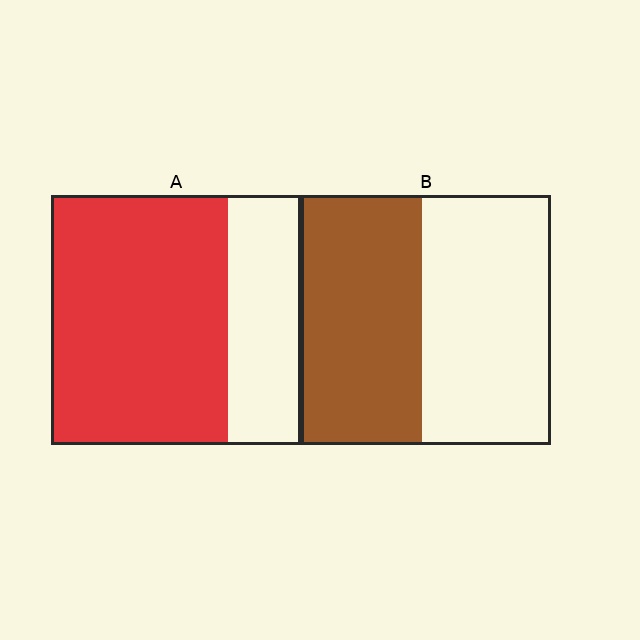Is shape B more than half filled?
Roughly half.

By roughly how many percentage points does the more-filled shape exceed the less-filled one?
By roughly 20 percentage points (A over B).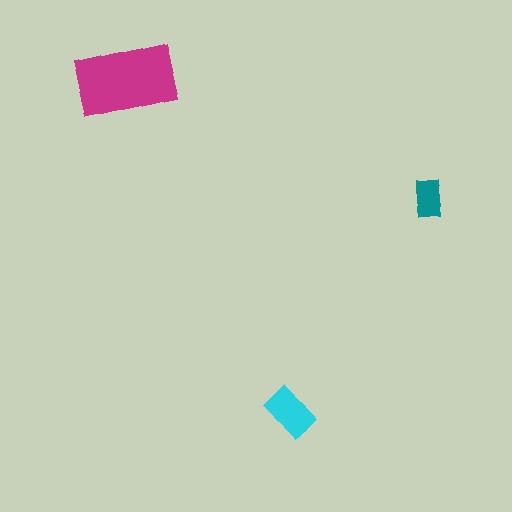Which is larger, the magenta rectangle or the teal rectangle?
The magenta one.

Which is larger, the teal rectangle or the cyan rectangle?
The cyan one.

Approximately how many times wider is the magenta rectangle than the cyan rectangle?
About 2 times wider.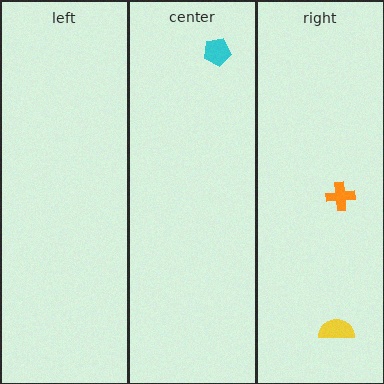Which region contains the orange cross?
The right region.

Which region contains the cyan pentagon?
The center region.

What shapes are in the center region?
The cyan pentagon.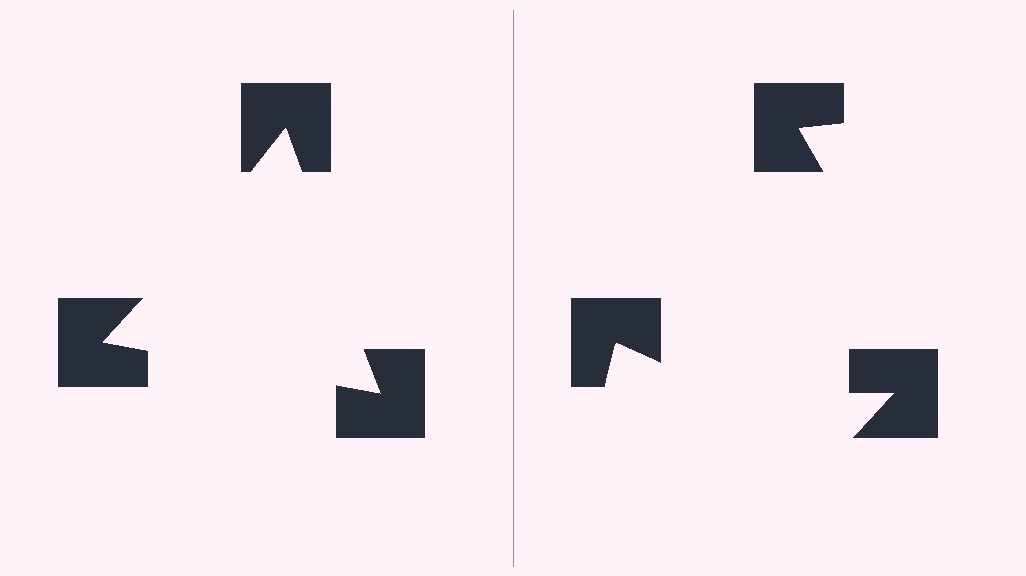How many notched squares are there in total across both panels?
6 — 3 on each side.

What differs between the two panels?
The notched squares are positioned identically on both sides; only the wedge orientations differ. On the left they align to a triangle; on the right they are misaligned.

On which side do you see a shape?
An illusory triangle appears on the left side. On the right side the wedge cuts are rotated, so no coherent shape forms.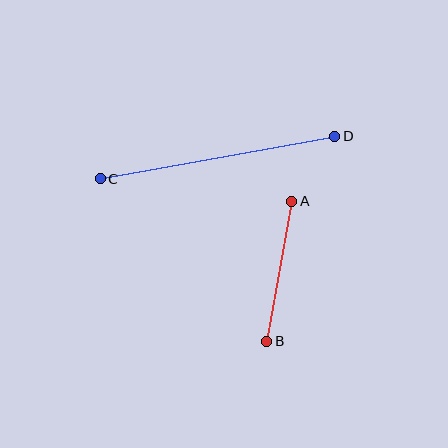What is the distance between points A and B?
The distance is approximately 142 pixels.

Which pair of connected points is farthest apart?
Points C and D are farthest apart.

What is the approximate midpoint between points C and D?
The midpoint is at approximately (218, 158) pixels.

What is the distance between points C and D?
The distance is approximately 238 pixels.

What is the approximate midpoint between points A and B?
The midpoint is at approximately (279, 271) pixels.